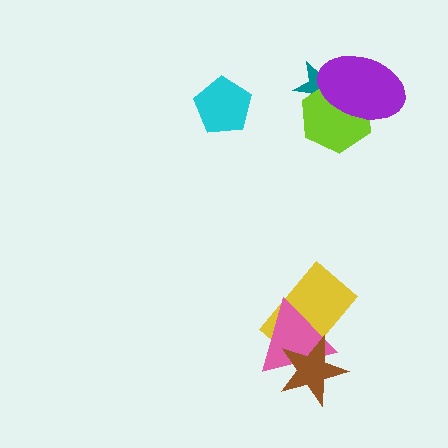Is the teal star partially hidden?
Yes, it is partially covered by another shape.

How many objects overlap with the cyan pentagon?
0 objects overlap with the cyan pentagon.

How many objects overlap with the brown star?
2 objects overlap with the brown star.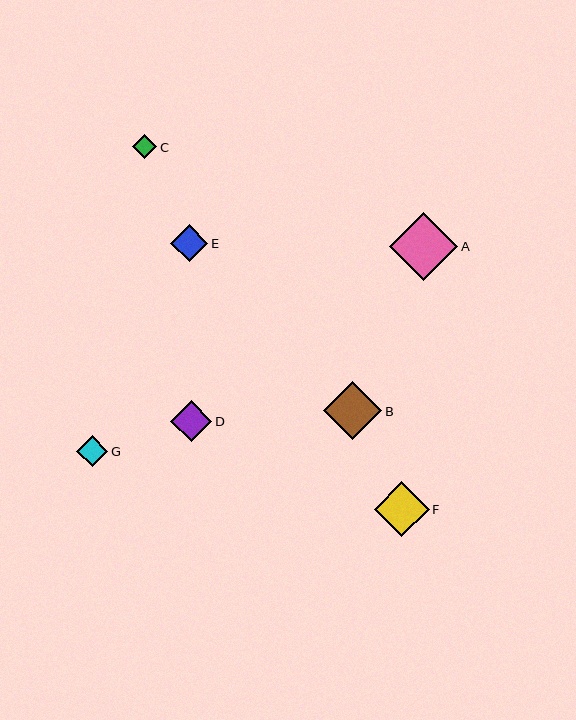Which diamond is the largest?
Diamond A is the largest with a size of approximately 68 pixels.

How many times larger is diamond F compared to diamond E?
Diamond F is approximately 1.5 times the size of diamond E.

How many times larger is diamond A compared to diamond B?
Diamond A is approximately 1.2 times the size of diamond B.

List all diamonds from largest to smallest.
From largest to smallest: A, B, F, D, E, G, C.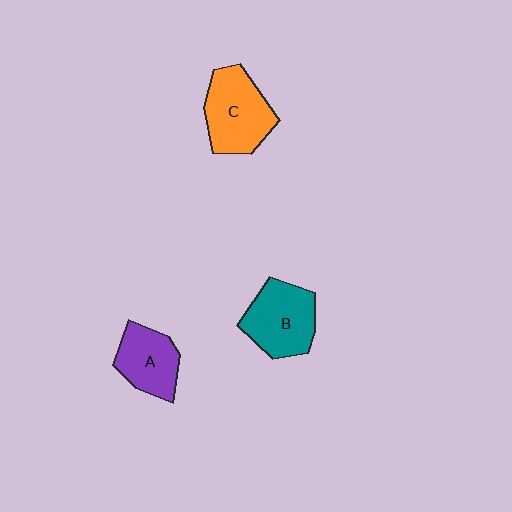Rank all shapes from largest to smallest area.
From largest to smallest: C (orange), B (teal), A (purple).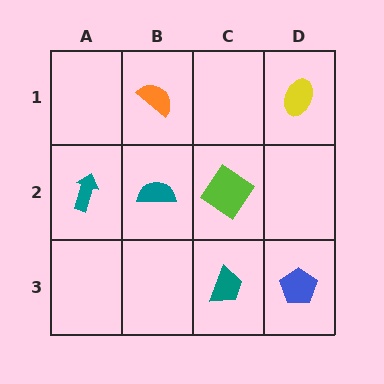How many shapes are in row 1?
2 shapes.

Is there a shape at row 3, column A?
No, that cell is empty.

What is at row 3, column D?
A blue pentagon.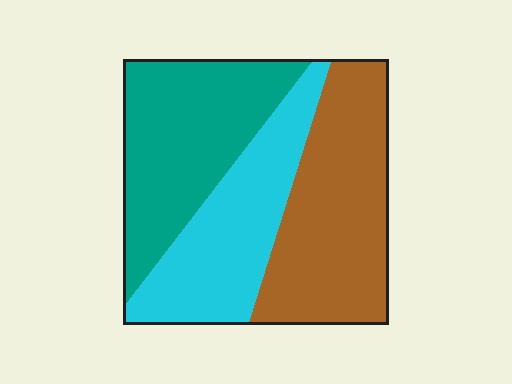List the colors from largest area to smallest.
From largest to smallest: brown, teal, cyan.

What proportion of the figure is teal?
Teal takes up between a third and a half of the figure.